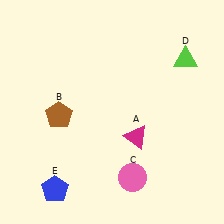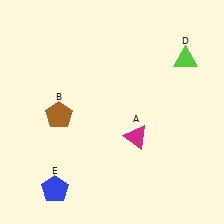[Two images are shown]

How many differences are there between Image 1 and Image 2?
There is 1 difference between the two images.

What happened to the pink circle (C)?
The pink circle (C) was removed in Image 2. It was in the bottom-right area of Image 1.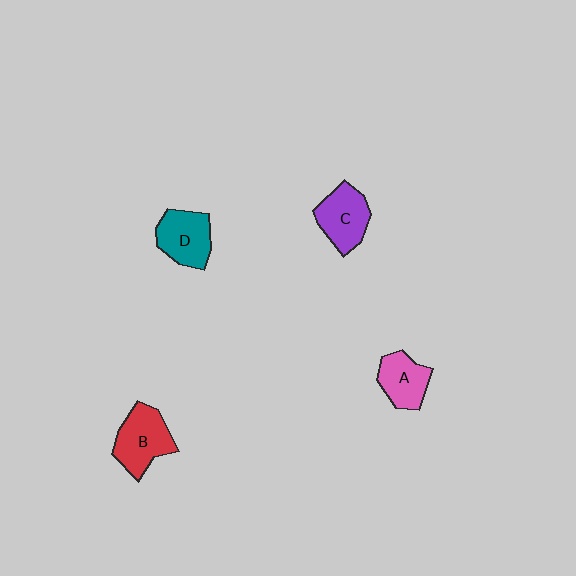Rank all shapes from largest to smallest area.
From largest to smallest: B (red), D (teal), C (purple), A (pink).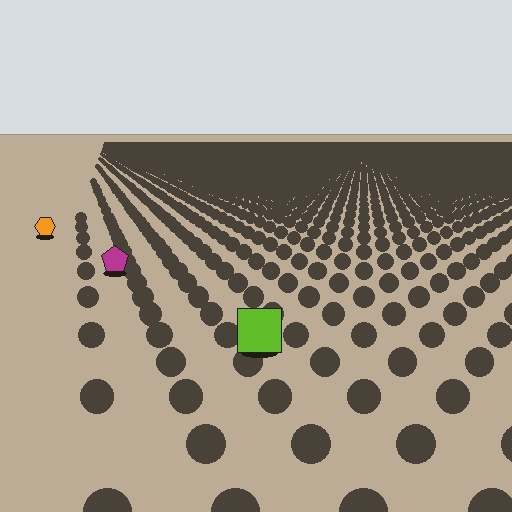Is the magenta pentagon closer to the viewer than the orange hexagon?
Yes. The magenta pentagon is closer — you can tell from the texture gradient: the ground texture is coarser near it.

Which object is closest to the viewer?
The lime square is closest. The texture marks near it are larger and more spread out.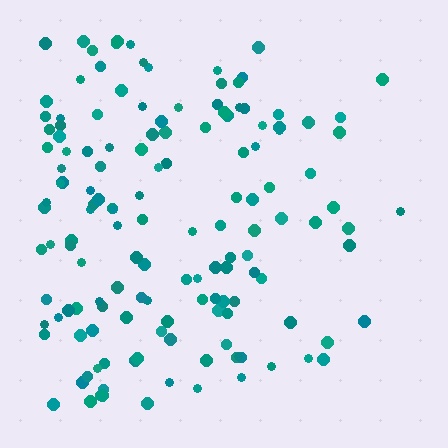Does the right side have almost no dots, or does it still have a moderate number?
Still a moderate number, just noticeably fewer than the left.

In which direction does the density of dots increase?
From right to left, with the left side densest.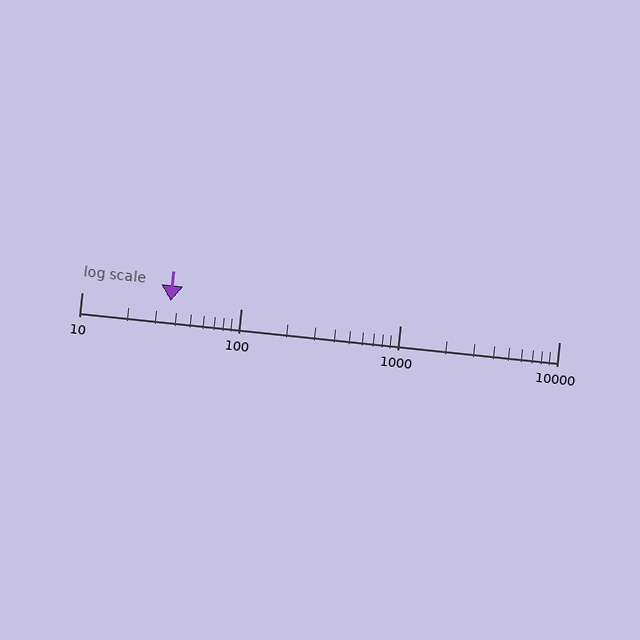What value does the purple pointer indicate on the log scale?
The pointer indicates approximately 36.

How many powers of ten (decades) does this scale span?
The scale spans 3 decades, from 10 to 10000.